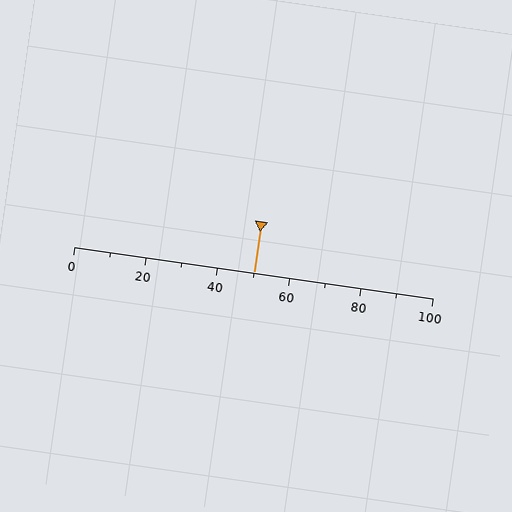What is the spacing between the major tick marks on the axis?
The major ticks are spaced 20 apart.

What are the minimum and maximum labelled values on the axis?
The axis runs from 0 to 100.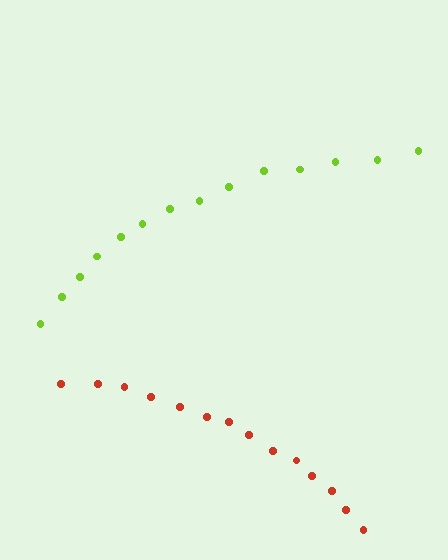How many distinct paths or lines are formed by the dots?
There are 2 distinct paths.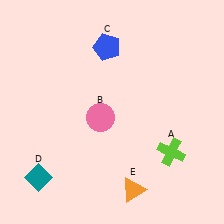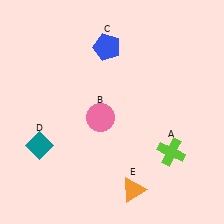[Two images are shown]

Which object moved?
The teal diamond (D) moved up.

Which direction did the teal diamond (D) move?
The teal diamond (D) moved up.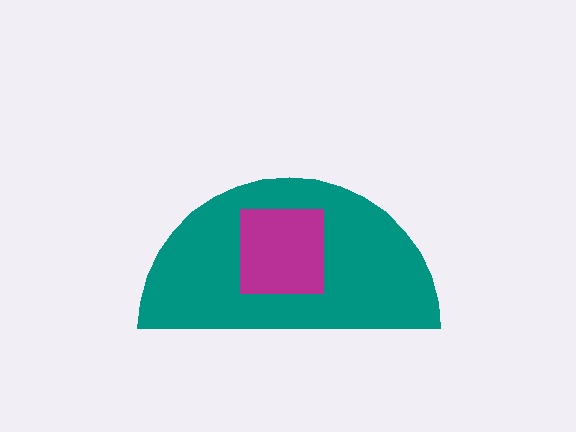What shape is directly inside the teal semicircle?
The magenta square.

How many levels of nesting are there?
2.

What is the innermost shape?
The magenta square.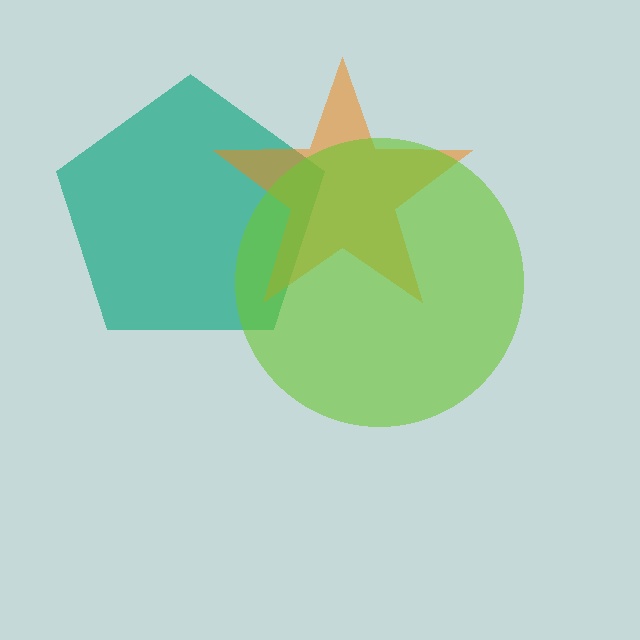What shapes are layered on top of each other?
The layered shapes are: a teal pentagon, an orange star, a lime circle.